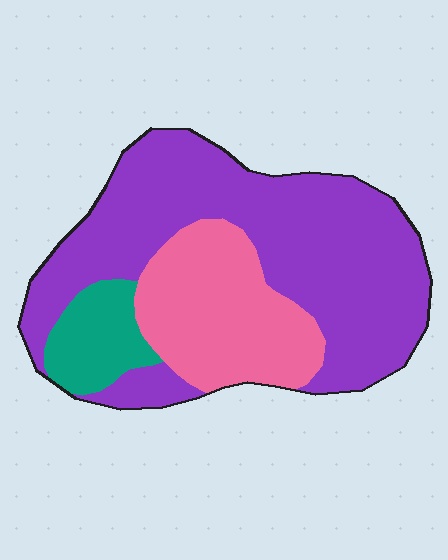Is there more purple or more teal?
Purple.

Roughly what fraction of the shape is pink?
Pink takes up about one quarter (1/4) of the shape.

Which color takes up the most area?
Purple, at roughly 65%.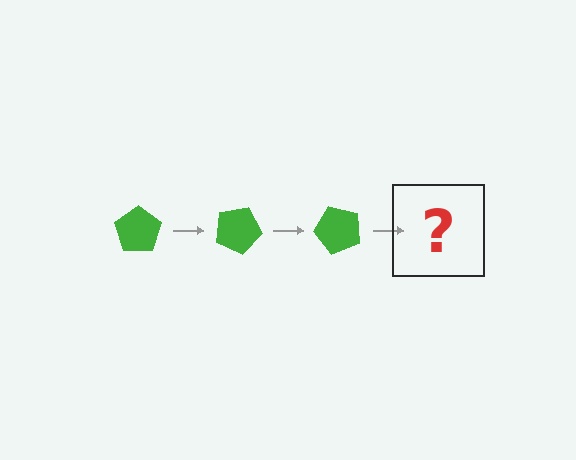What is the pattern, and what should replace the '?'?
The pattern is that the pentagon rotates 25 degrees each step. The '?' should be a green pentagon rotated 75 degrees.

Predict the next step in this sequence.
The next step is a green pentagon rotated 75 degrees.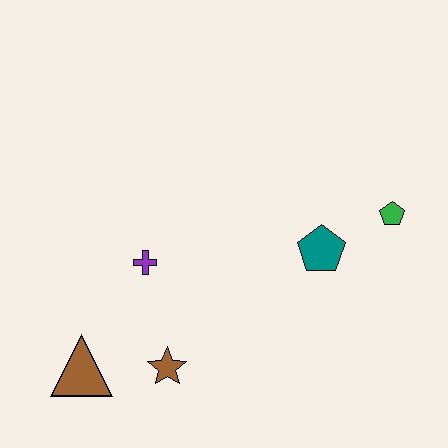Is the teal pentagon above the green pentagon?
No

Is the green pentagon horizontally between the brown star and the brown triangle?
No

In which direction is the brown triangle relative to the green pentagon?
The brown triangle is to the left of the green pentagon.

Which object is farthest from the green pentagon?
The brown triangle is farthest from the green pentagon.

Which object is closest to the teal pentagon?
The green pentagon is closest to the teal pentagon.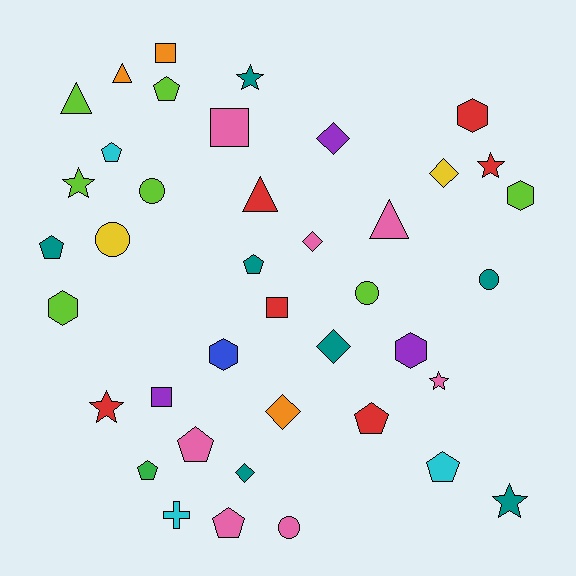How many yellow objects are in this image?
There are 2 yellow objects.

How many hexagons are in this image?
There are 5 hexagons.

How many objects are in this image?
There are 40 objects.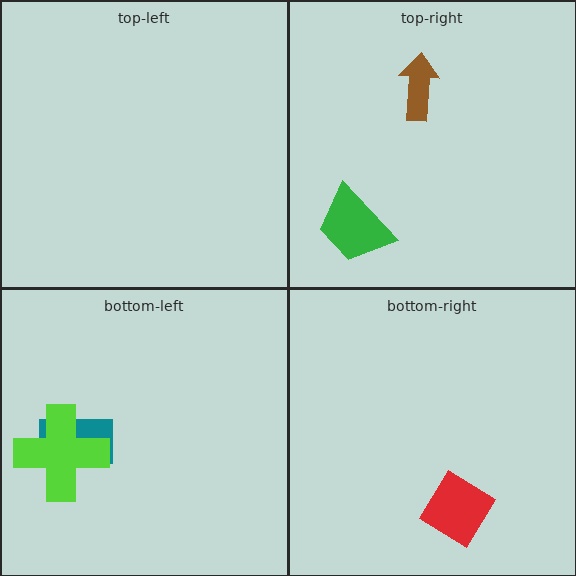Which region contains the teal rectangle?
The bottom-left region.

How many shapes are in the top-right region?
2.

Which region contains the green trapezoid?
The top-right region.